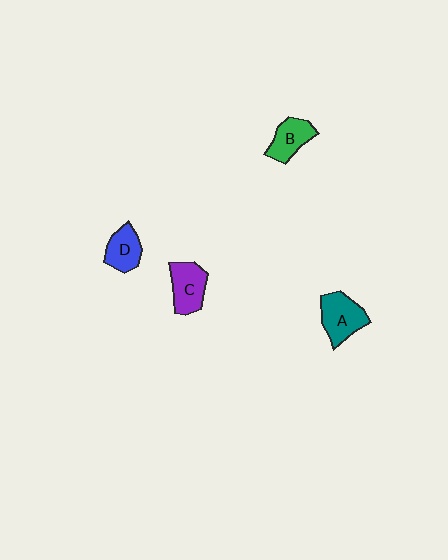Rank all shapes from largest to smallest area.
From largest to smallest: A (teal), C (purple), B (green), D (blue).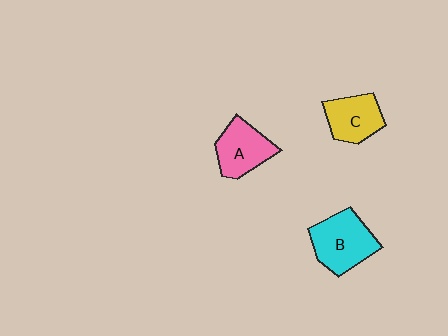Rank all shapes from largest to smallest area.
From largest to smallest: B (cyan), A (pink), C (yellow).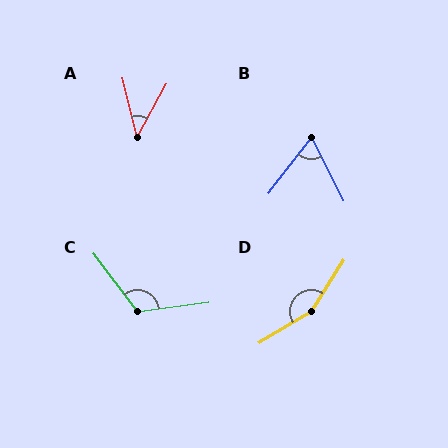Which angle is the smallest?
A, at approximately 43 degrees.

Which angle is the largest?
D, at approximately 153 degrees.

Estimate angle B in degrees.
Approximately 64 degrees.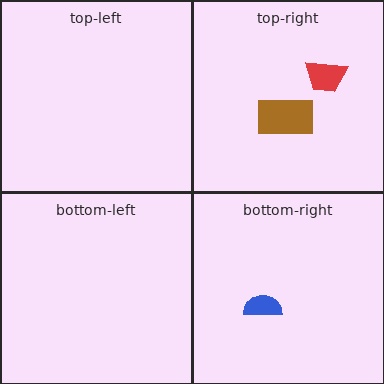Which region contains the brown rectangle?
The top-right region.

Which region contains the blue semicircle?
The bottom-right region.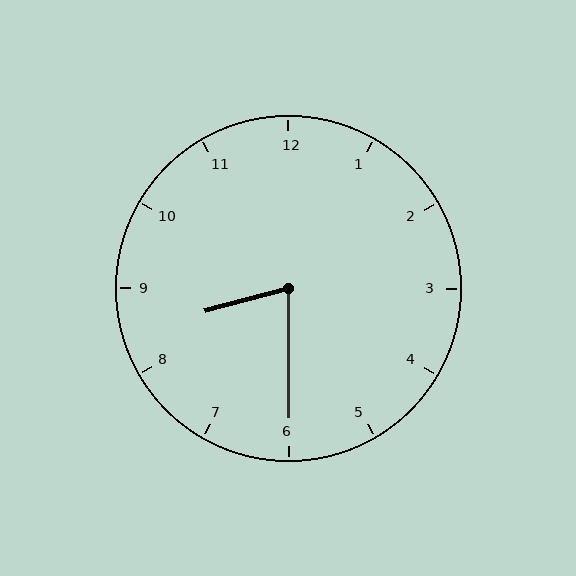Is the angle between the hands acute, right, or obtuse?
It is acute.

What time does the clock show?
8:30.